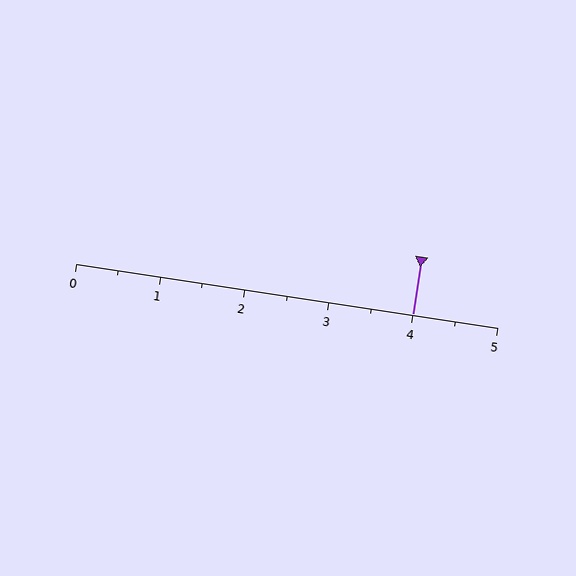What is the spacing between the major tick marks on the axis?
The major ticks are spaced 1 apart.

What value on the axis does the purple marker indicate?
The marker indicates approximately 4.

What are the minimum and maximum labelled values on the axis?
The axis runs from 0 to 5.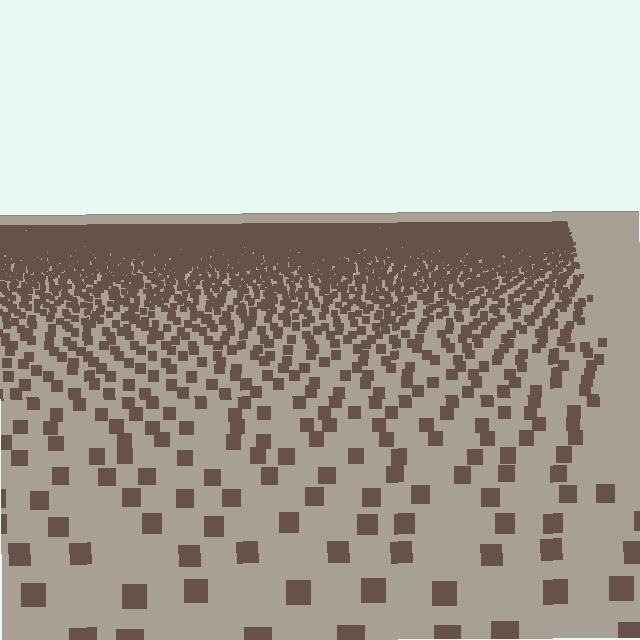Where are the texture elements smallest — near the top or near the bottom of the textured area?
Near the top.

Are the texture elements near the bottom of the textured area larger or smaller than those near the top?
Larger. Near the bottom, elements are closer to the viewer and appear at a bigger on-screen size.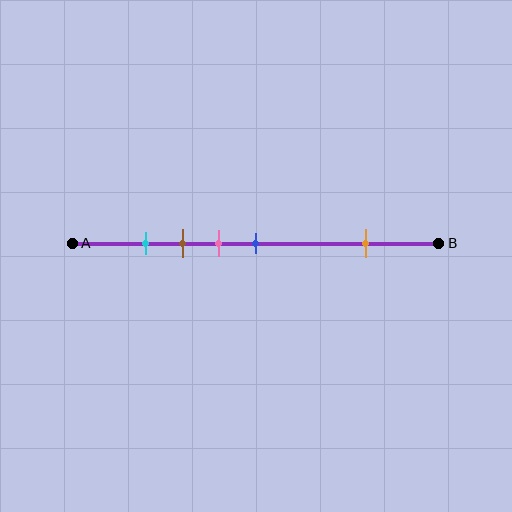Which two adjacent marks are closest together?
The cyan and brown marks are the closest adjacent pair.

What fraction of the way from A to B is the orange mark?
The orange mark is approximately 80% (0.8) of the way from A to B.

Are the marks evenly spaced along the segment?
No, the marks are not evenly spaced.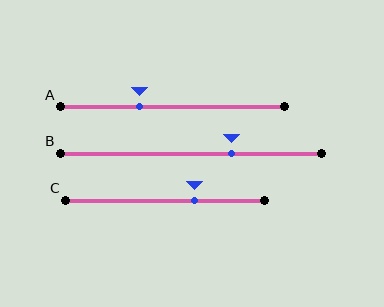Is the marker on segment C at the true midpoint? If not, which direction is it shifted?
No, the marker on segment C is shifted to the right by about 15% of the segment length.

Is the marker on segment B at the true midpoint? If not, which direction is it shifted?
No, the marker on segment B is shifted to the right by about 16% of the segment length.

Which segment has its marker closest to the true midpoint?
Segment A has its marker closest to the true midpoint.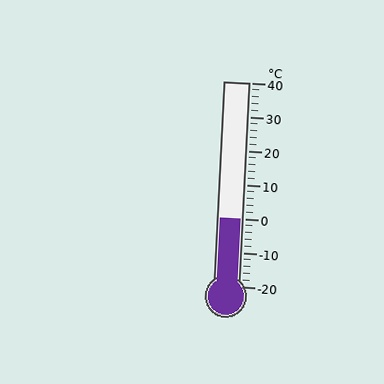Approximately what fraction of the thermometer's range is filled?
The thermometer is filled to approximately 35% of its range.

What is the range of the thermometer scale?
The thermometer scale ranges from -20°C to 40°C.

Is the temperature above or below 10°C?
The temperature is below 10°C.